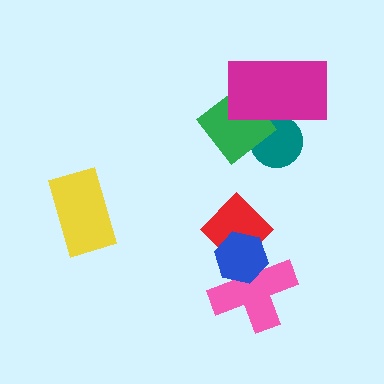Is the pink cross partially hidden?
Yes, it is partially covered by another shape.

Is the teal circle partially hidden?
Yes, it is partially covered by another shape.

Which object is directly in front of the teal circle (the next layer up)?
The green diamond is directly in front of the teal circle.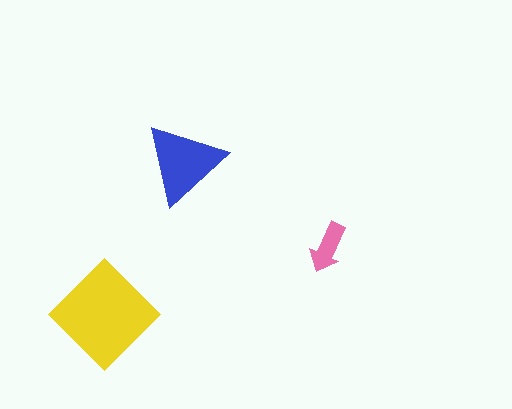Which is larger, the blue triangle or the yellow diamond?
The yellow diamond.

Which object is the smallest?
The pink arrow.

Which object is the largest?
The yellow diamond.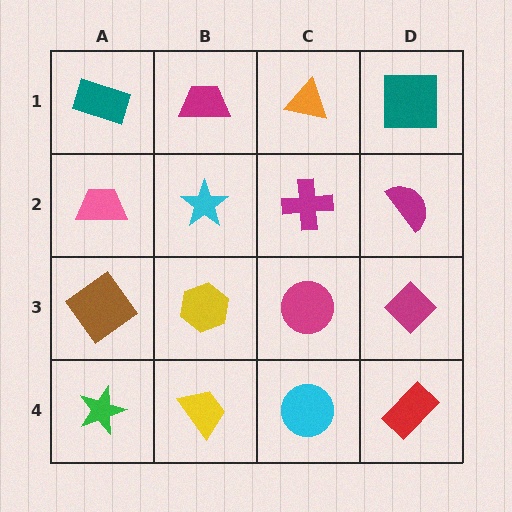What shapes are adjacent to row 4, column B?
A yellow hexagon (row 3, column B), a green star (row 4, column A), a cyan circle (row 4, column C).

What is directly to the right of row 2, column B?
A magenta cross.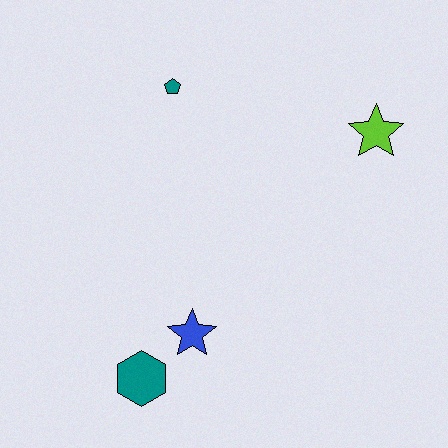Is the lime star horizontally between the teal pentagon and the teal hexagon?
No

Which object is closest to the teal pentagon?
The lime star is closest to the teal pentagon.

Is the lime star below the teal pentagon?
Yes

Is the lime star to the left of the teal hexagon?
No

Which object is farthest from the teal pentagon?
The teal hexagon is farthest from the teal pentagon.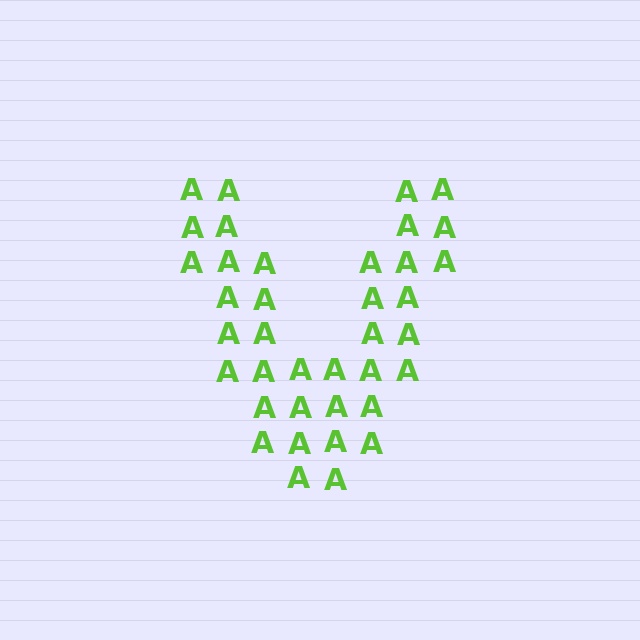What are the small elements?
The small elements are letter A's.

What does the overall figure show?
The overall figure shows the letter V.